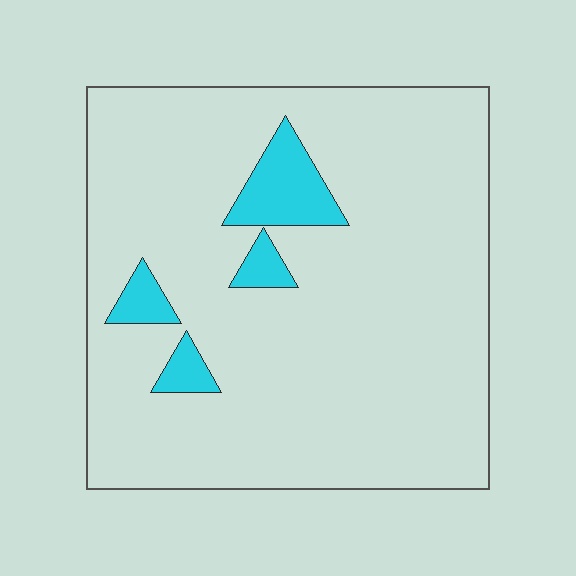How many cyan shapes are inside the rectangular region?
4.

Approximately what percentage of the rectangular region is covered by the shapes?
Approximately 10%.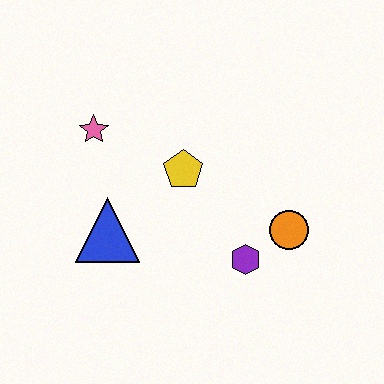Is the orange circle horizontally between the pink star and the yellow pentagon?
No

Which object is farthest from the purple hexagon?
The pink star is farthest from the purple hexagon.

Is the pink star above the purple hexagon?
Yes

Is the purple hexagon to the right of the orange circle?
No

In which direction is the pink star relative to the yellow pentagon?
The pink star is to the left of the yellow pentagon.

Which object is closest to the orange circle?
The purple hexagon is closest to the orange circle.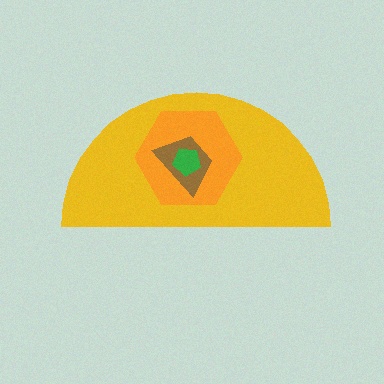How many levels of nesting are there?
4.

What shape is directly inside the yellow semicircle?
The orange hexagon.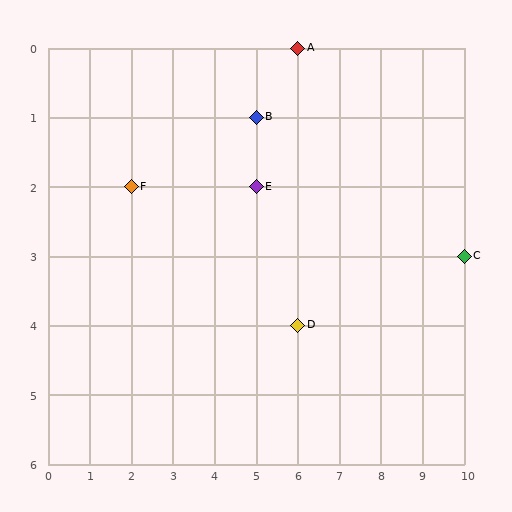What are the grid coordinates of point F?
Point F is at grid coordinates (2, 2).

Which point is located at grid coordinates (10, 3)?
Point C is at (10, 3).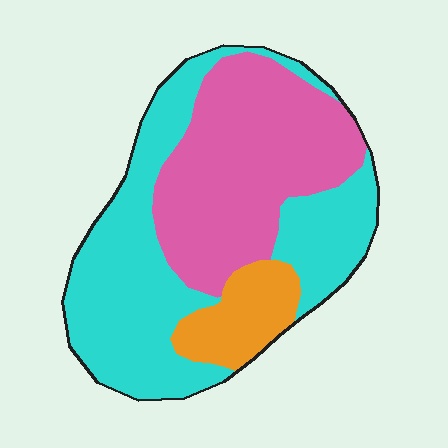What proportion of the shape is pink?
Pink takes up about two fifths (2/5) of the shape.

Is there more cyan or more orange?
Cyan.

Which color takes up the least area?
Orange, at roughly 10%.